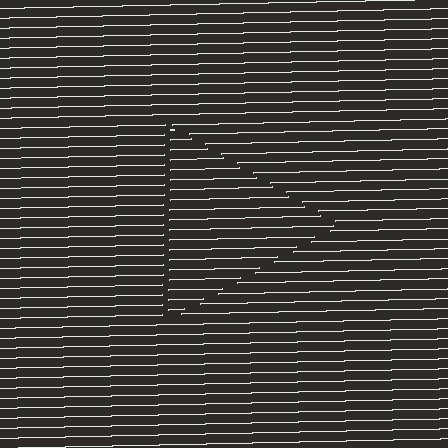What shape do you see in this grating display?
An illusory triangle. The interior of the shape contains the same grating, shifted by half a period — the contour is defined by the phase discontinuity where line-ends from the inner and outer gratings abut.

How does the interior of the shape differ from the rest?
The interior of the shape contains the same grating, shifted by half a period — the contour is defined by the phase discontinuity where line-ends from the inner and outer gratings abut.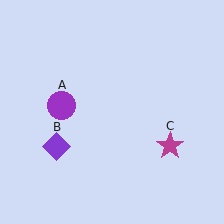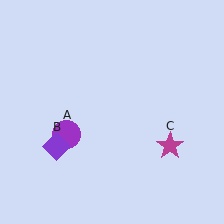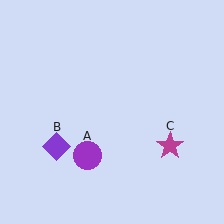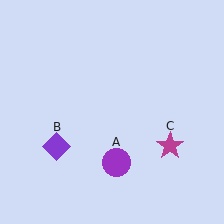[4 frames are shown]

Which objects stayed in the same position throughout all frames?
Purple diamond (object B) and magenta star (object C) remained stationary.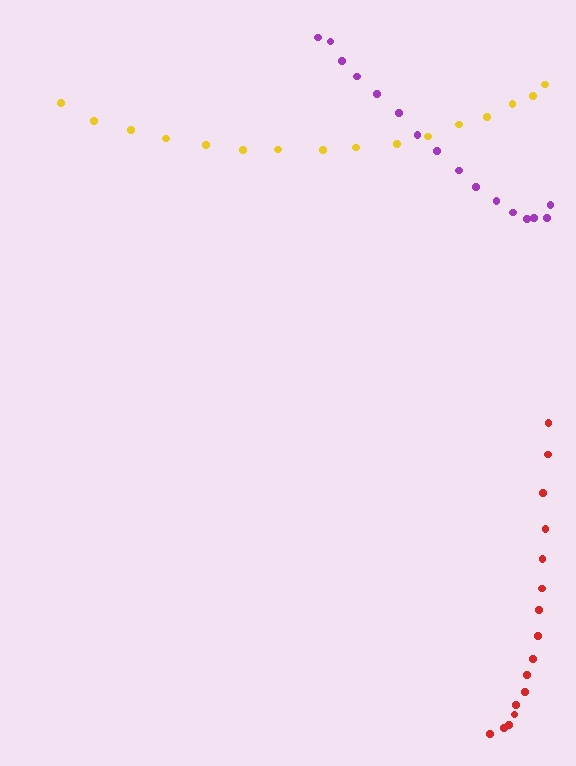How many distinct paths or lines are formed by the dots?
There are 3 distinct paths.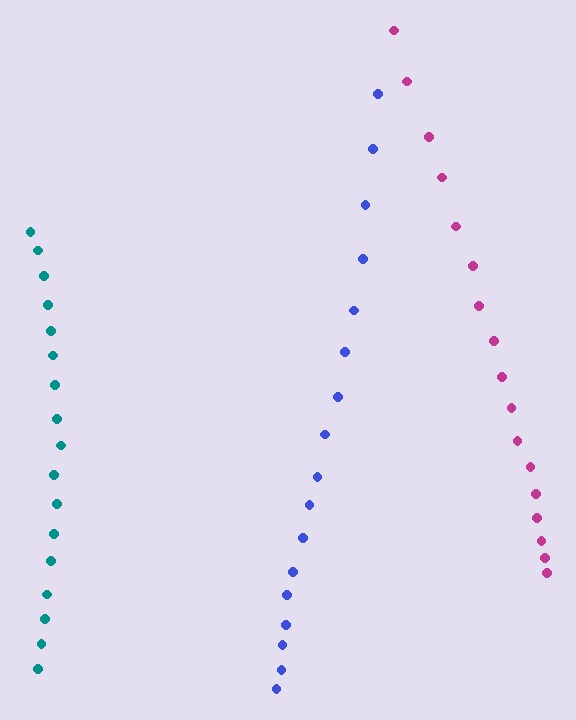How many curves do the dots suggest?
There are 3 distinct paths.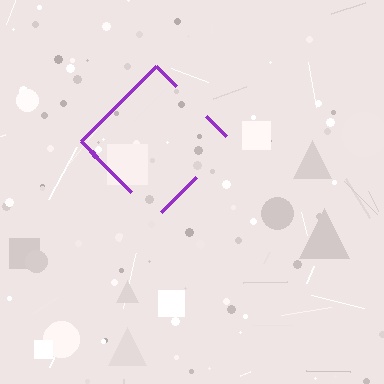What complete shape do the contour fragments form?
The contour fragments form a diamond.